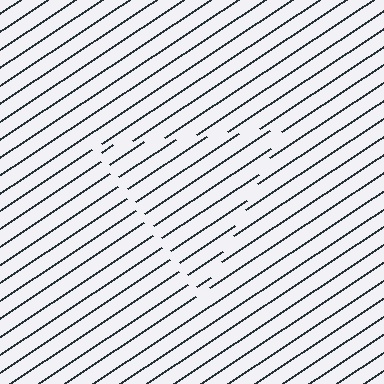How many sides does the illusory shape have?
3 sides — the line-ends trace a triangle.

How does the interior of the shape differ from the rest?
The interior of the shape contains the same grating, shifted by half a period — the contour is defined by the phase discontinuity where line-ends from the inner and outer gratings abut.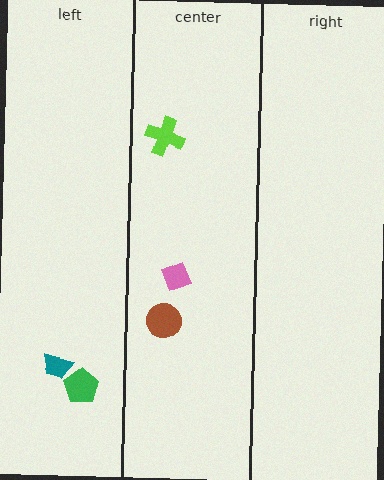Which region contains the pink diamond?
The center region.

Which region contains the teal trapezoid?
The left region.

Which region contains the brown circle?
The center region.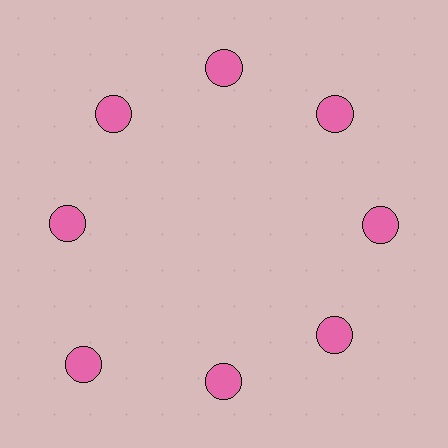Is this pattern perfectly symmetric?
No. The 8 pink circles are arranged in a ring, but one element near the 8 o'clock position is pushed outward from the center, breaking the 8-fold rotational symmetry.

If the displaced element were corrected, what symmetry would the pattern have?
It would have 8-fold rotational symmetry — the pattern would map onto itself every 45 degrees.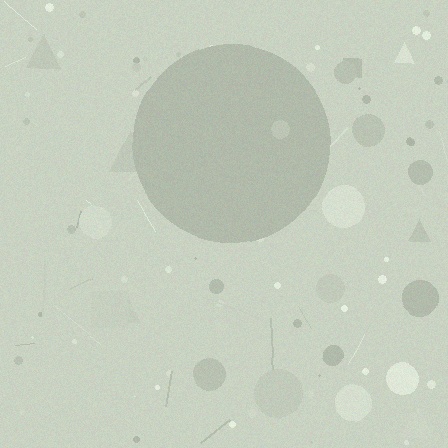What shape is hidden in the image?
A circle is hidden in the image.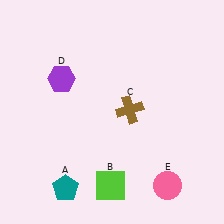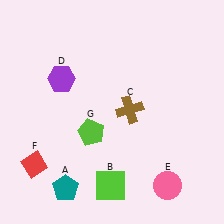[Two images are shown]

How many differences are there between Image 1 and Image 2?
There are 2 differences between the two images.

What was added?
A red diamond (F), a lime pentagon (G) were added in Image 2.